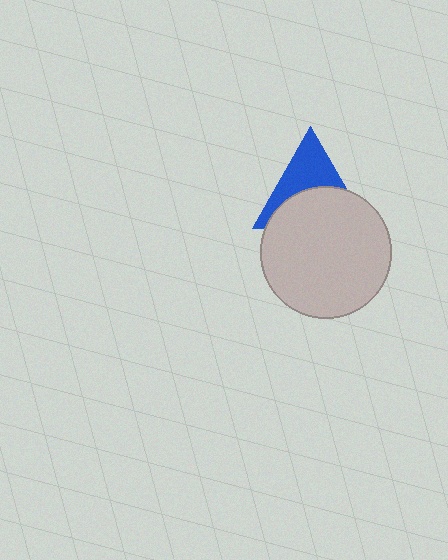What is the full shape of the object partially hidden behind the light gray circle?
The partially hidden object is a blue triangle.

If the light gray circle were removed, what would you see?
You would see the complete blue triangle.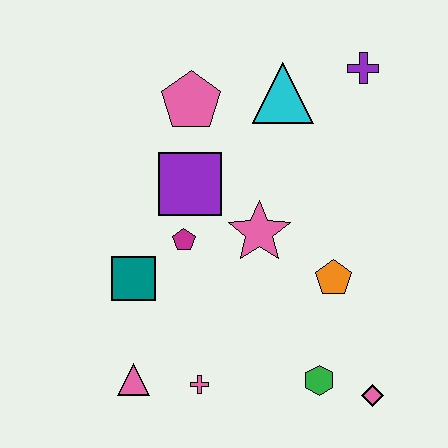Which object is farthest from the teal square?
The purple cross is farthest from the teal square.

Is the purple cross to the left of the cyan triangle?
No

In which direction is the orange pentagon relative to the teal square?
The orange pentagon is to the right of the teal square.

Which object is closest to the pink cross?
The pink triangle is closest to the pink cross.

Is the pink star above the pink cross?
Yes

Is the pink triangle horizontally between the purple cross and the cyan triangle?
No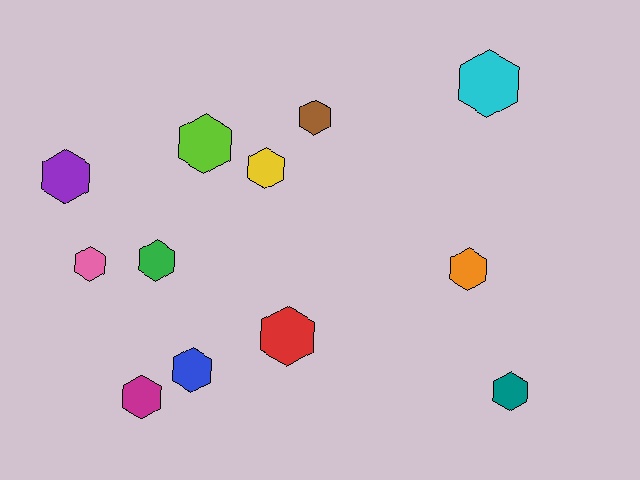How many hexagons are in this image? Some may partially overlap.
There are 12 hexagons.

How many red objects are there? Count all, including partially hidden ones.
There is 1 red object.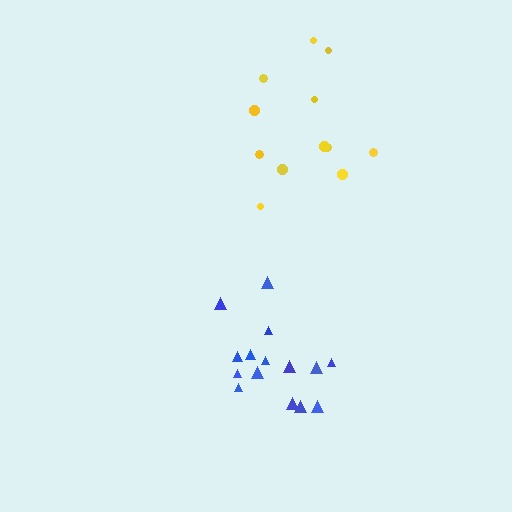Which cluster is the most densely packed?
Blue.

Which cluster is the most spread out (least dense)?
Yellow.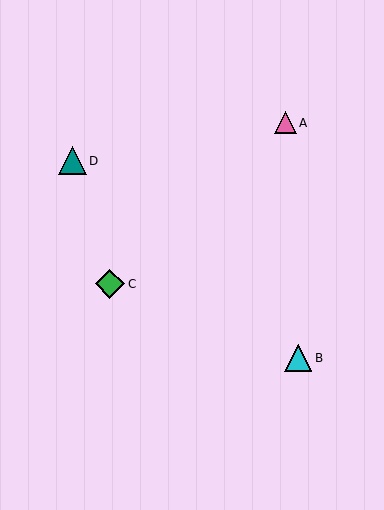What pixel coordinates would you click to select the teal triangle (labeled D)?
Click at (72, 161) to select the teal triangle D.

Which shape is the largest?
The green diamond (labeled C) is the largest.